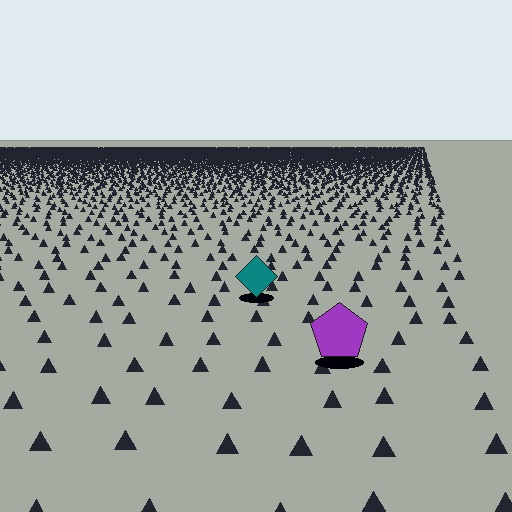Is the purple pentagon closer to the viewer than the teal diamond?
Yes. The purple pentagon is closer — you can tell from the texture gradient: the ground texture is coarser near it.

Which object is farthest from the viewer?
The teal diamond is farthest from the viewer. It appears smaller and the ground texture around it is denser.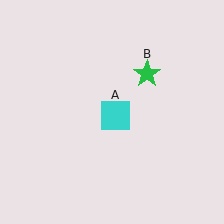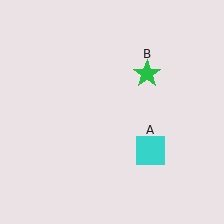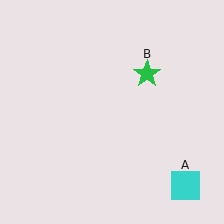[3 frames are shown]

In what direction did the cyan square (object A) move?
The cyan square (object A) moved down and to the right.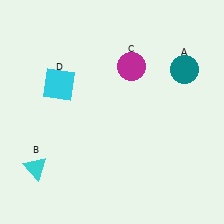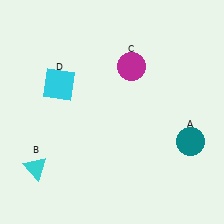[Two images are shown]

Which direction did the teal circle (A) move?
The teal circle (A) moved down.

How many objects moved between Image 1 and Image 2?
1 object moved between the two images.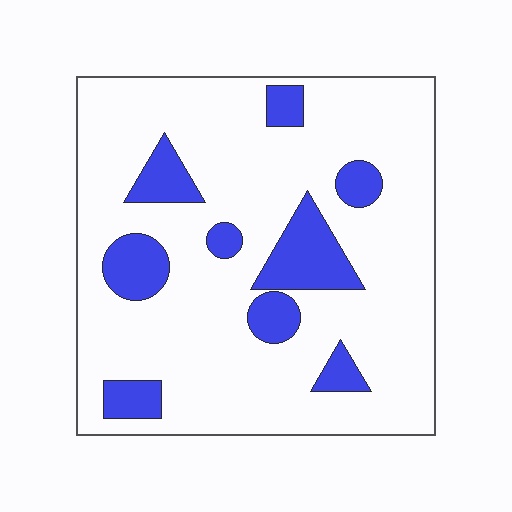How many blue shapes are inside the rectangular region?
9.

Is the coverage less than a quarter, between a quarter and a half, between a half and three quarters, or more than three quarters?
Less than a quarter.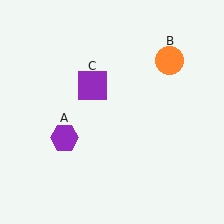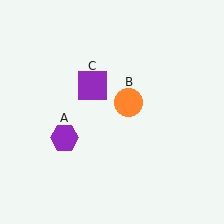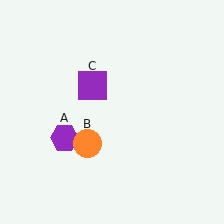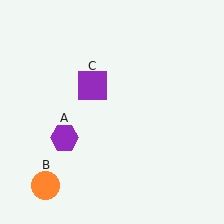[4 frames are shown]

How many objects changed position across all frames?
1 object changed position: orange circle (object B).